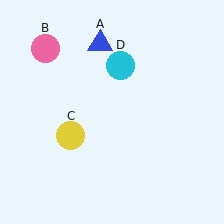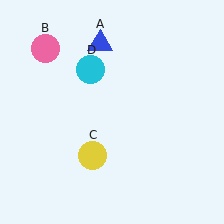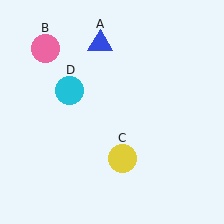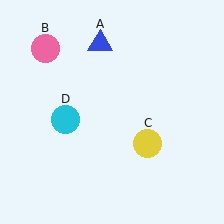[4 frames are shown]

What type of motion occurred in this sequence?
The yellow circle (object C), cyan circle (object D) rotated counterclockwise around the center of the scene.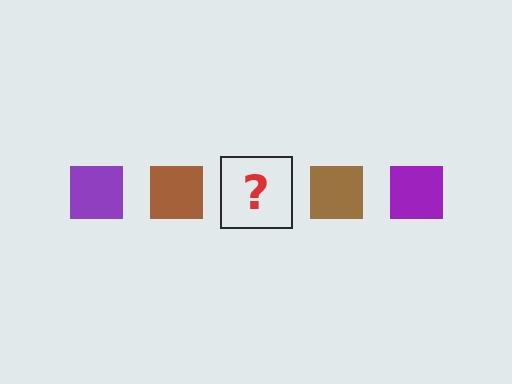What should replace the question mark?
The question mark should be replaced with a purple square.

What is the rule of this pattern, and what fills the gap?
The rule is that the pattern cycles through purple, brown squares. The gap should be filled with a purple square.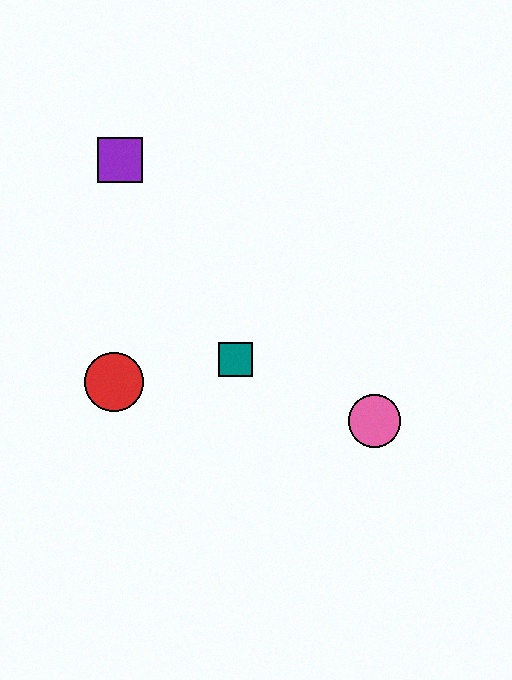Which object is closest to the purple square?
The red circle is closest to the purple square.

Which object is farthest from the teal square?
The purple square is farthest from the teal square.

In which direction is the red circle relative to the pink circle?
The red circle is to the left of the pink circle.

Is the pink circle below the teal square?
Yes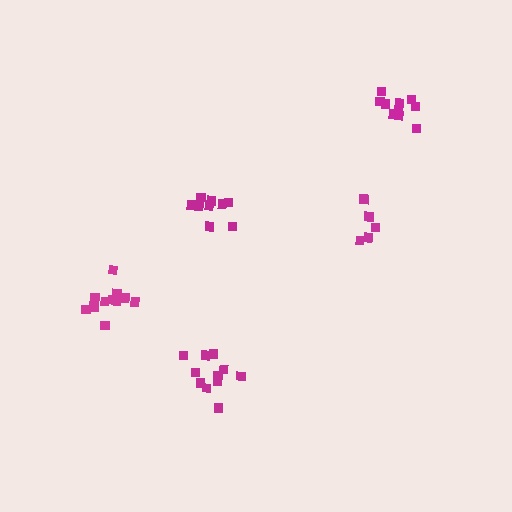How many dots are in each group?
Group 1: 5 dots, Group 2: 9 dots, Group 3: 11 dots, Group 4: 11 dots, Group 5: 11 dots (47 total).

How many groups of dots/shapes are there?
There are 5 groups.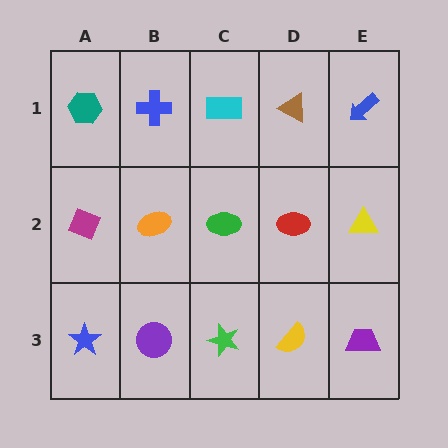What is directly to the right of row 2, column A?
An orange ellipse.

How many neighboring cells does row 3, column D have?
3.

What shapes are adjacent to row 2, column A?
A teal hexagon (row 1, column A), a blue star (row 3, column A), an orange ellipse (row 2, column B).